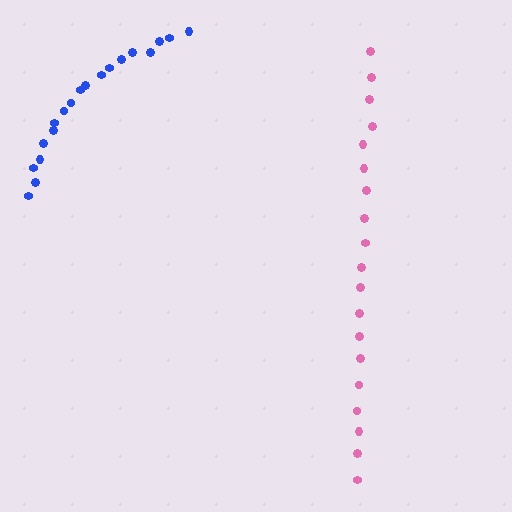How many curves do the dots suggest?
There are 2 distinct paths.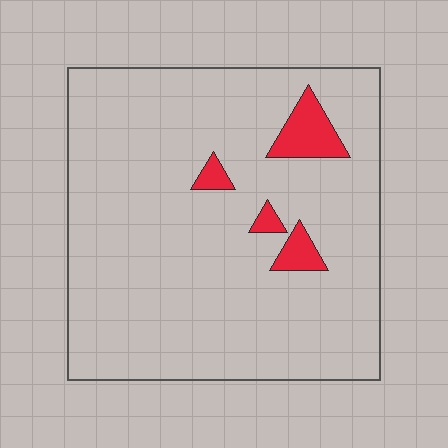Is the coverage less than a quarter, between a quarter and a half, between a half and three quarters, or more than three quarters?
Less than a quarter.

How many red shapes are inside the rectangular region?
4.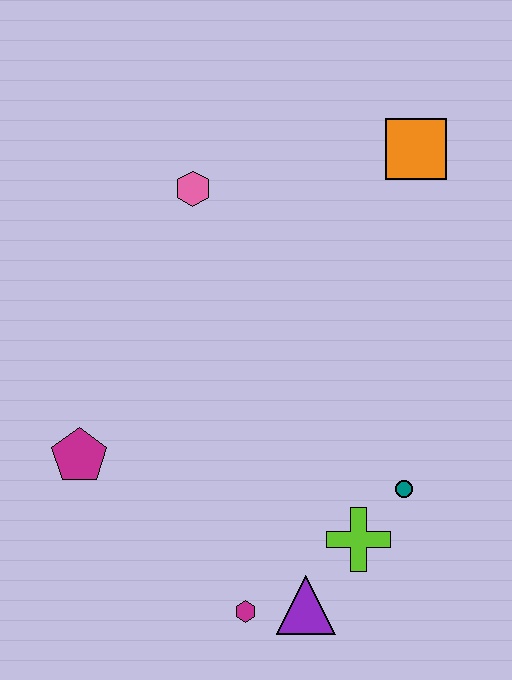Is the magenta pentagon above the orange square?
No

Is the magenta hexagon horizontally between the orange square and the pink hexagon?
Yes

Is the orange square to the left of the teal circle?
No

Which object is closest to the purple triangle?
The magenta hexagon is closest to the purple triangle.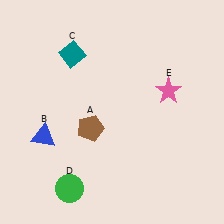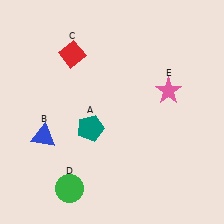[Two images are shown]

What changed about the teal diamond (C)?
In Image 1, C is teal. In Image 2, it changed to red.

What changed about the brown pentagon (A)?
In Image 1, A is brown. In Image 2, it changed to teal.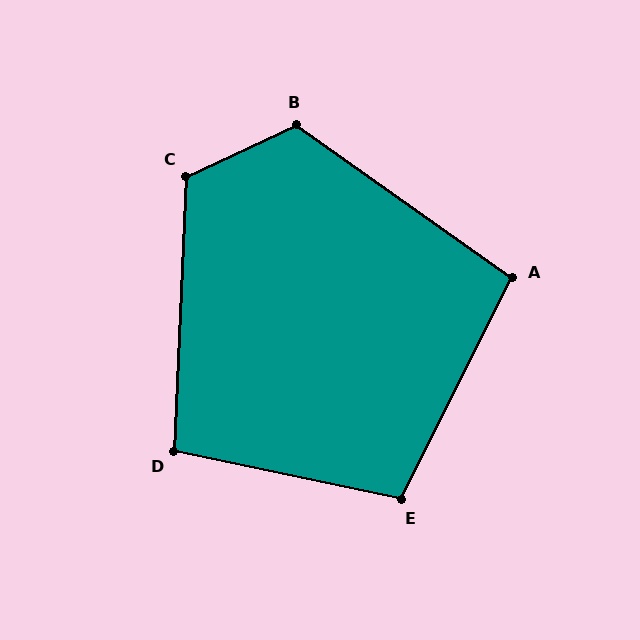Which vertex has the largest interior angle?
B, at approximately 120 degrees.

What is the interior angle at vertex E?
Approximately 105 degrees (obtuse).